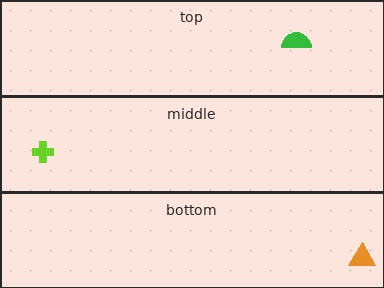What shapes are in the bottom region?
The orange triangle.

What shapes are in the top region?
The green semicircle.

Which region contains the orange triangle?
The bottom region.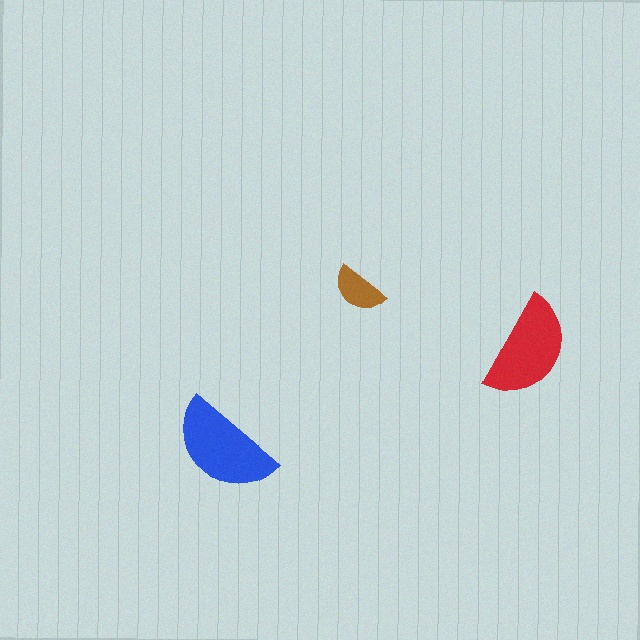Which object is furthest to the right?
The red semicircle is rightmost.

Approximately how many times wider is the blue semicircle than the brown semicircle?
About 2 times wider.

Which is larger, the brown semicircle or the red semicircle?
The red one.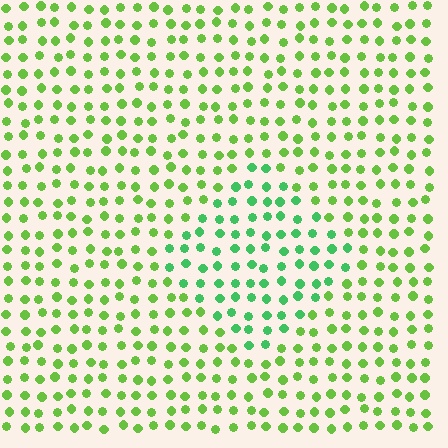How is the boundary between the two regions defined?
The boundary is defined purely by a slight shift in hue (about 34 degrees). Spacing, size, and orientation are identical on both sides.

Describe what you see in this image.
The image is filled with small lime elements in a uniform arrangement. A diamond-shaped region is visible where the elements are tinted to a slightly different hue, forming a subtle color boundary.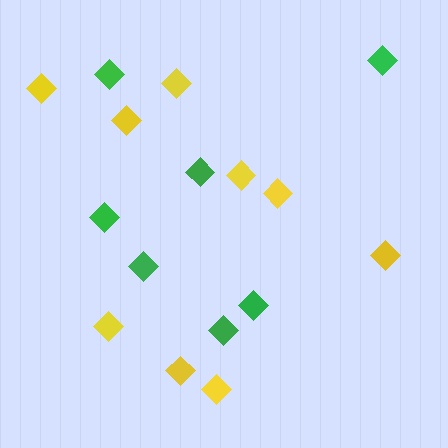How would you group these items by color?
There are 2 groups: one group of green diamonds (7) and one group of yellow diamonds (9).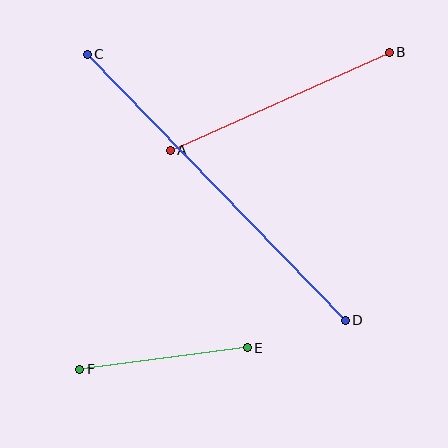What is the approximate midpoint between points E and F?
The midpoint is at approximately (163, 359) pixels.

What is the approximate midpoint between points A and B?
The midpoint is at approximately (280, 101) pixels.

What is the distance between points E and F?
The distance is approximately 169 pixels.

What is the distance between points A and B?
The distance is approximately 240 pixels.